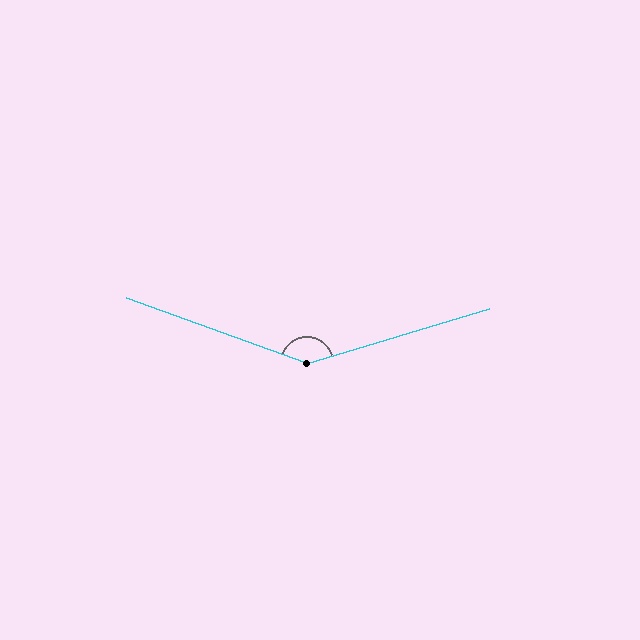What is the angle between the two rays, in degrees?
Approximately 143 degrees.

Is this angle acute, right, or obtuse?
It is obtuse.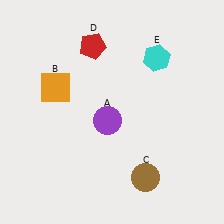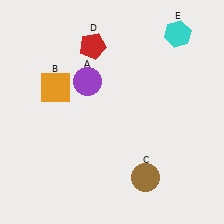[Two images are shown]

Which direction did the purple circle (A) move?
The purple circle (A) moved up.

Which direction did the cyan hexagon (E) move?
The cyan hexagon (E) moved up.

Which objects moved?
The objects that moved are: the purple circle (A), the cyan hexagon (E).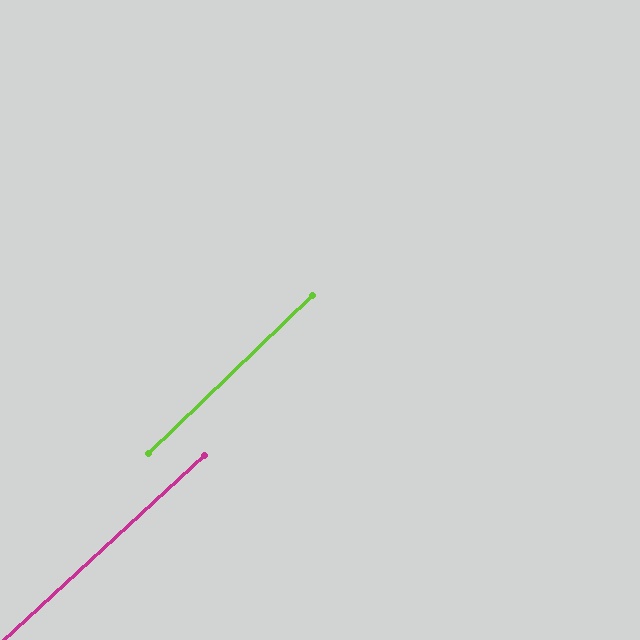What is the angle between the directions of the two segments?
Approximately 1 degree.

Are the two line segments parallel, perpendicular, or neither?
Parallel — their directions differ by only 1.3°.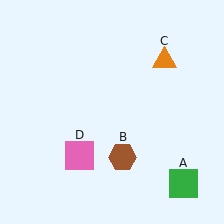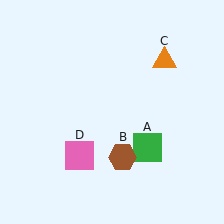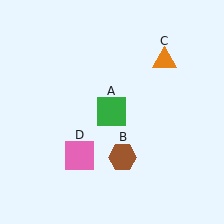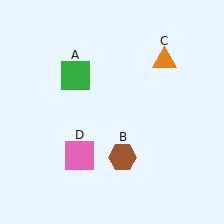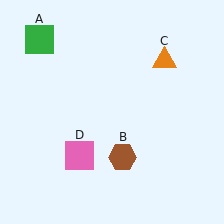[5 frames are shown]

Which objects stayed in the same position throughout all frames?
Brown hexagon (object B) and orange triangle (object C) and pink square (object D) remained stationary.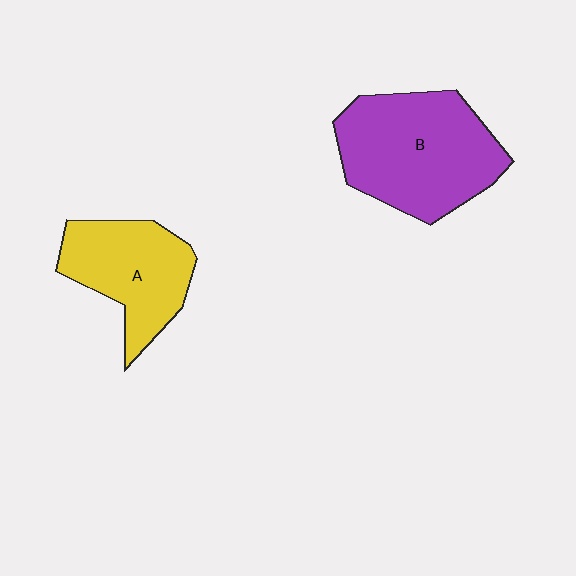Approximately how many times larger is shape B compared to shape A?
Approximately 1.4 times.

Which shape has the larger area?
Shape B (purple).